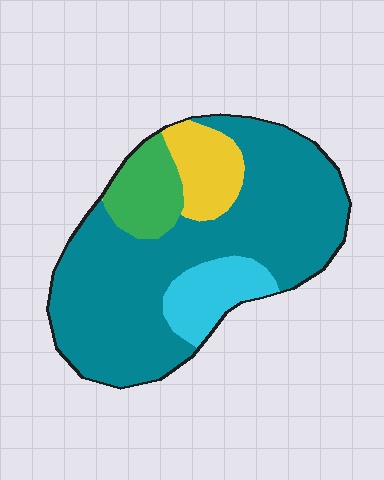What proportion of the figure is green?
Green takes up about one tenth (1/10) of the figure.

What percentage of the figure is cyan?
Cyan covers roughly 10% of the figure.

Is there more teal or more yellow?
Teal.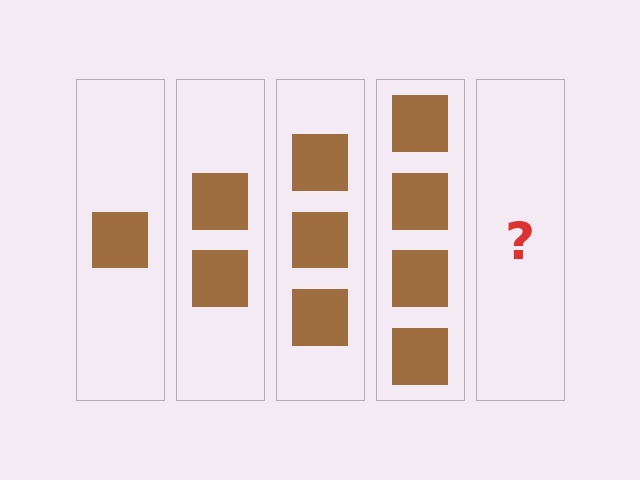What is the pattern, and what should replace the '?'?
The pattern is that each step adds one more square. The '?' should be 5 squares.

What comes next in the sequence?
The next element should be 5 squares.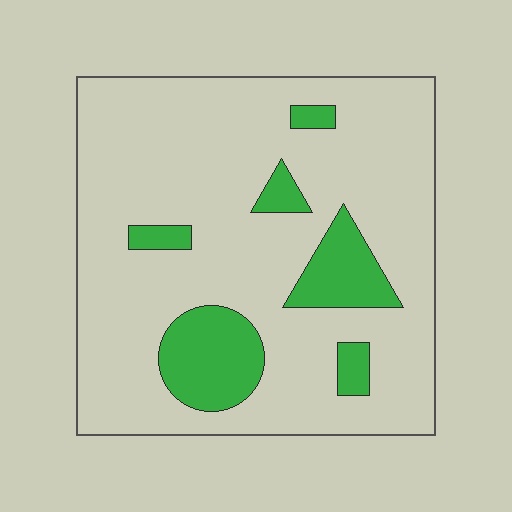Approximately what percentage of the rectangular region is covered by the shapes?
Approximately 15%.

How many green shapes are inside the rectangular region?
6.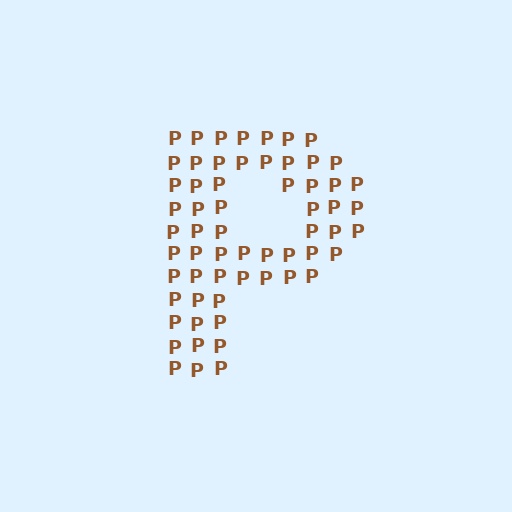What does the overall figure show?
The overall figure shows the letter P.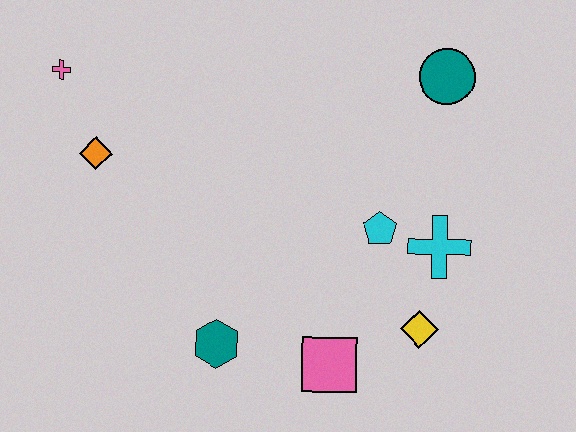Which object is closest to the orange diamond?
The pink cross is closest to the orange diamond.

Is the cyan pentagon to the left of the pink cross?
No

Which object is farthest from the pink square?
The pink cross is farthest from the pink square.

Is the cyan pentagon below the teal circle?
Yes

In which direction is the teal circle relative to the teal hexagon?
The teal circle is above the teal hexagon.